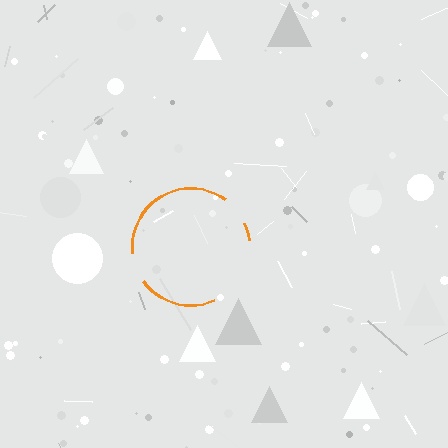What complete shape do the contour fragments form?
The contour fragments form a circle.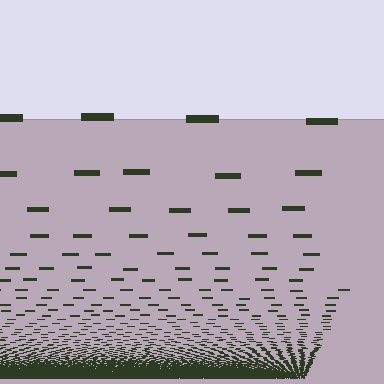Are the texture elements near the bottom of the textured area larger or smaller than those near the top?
Smaller. The gradient is inverted — elements near the bottom are smaller and denser.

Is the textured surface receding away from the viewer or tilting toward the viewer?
The surface appears to tilt toward the viewer. Texture elements get larger and sparser toward the top.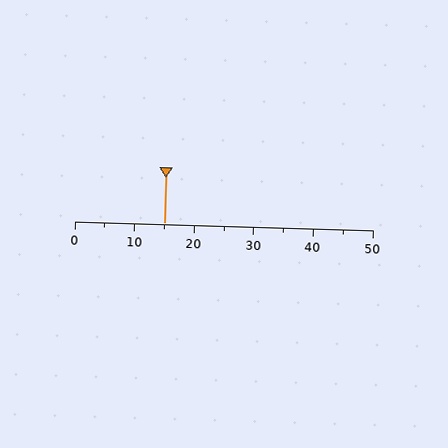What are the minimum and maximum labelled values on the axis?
The axis runs from 0 to 50.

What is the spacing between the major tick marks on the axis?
The major ticks are spaced 10 apart.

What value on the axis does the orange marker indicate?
The marker indicates approximately 15.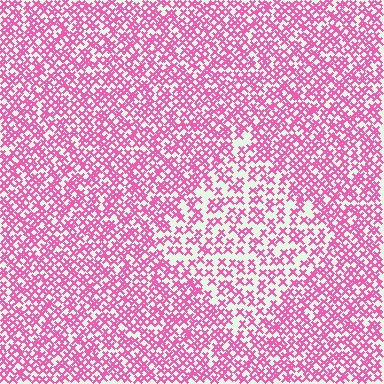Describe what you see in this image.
The image contains small pink elements arranged at two different densities. A diamond-shaped region is visible where the elements are less densely packed than the surrounding area.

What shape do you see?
I see a diamond.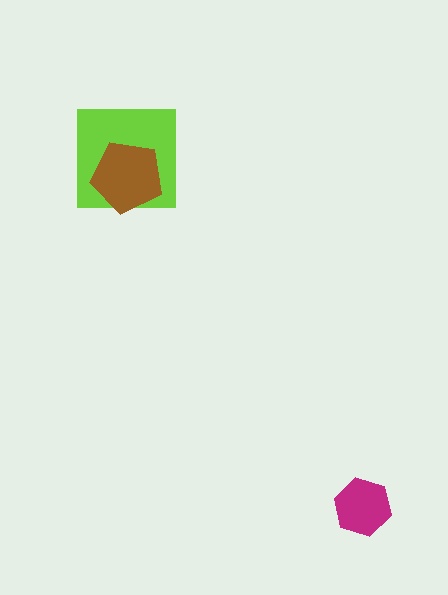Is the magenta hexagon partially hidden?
No, no other shape covers it.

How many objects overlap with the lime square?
1 object overlaps with the lime square.